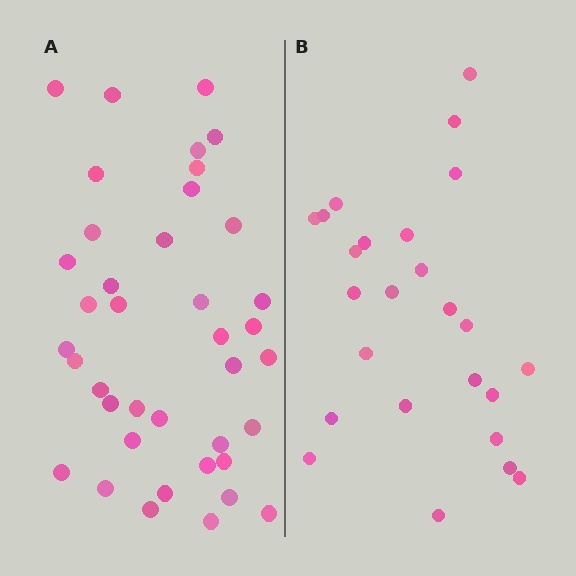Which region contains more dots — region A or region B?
Region A (the left region) has more dots.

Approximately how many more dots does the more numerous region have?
Region A has approximately 15 more dots than region B.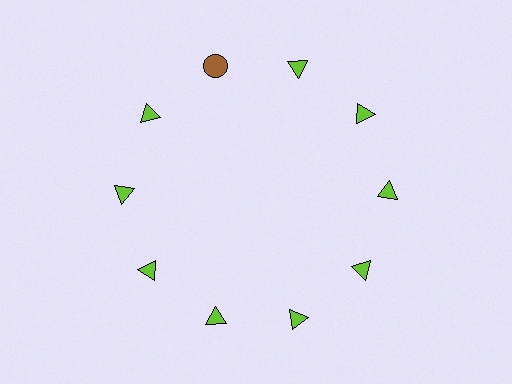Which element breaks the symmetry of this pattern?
The brown circle at roughly the 11 o'clock position breaks the symmetry. All other shapes are lime triangles.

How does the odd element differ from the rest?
It differs in both color (brown instead of lime) and shape (circle instead of triangle).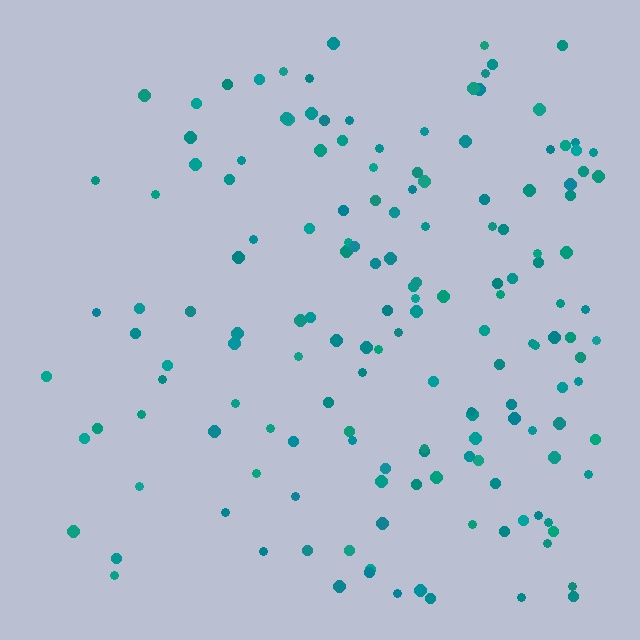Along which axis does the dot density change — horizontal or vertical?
Horizontal.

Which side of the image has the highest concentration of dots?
The right.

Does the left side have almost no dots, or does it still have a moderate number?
Still a moderate number, just noticeably fewer than the right.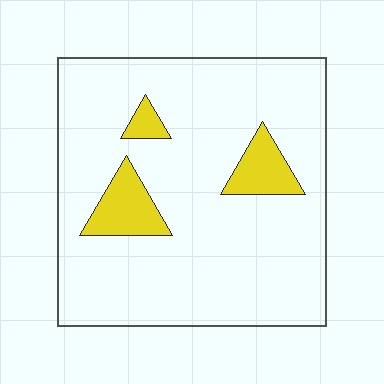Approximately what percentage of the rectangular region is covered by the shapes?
Approximately 10%.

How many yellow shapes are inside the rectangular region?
3.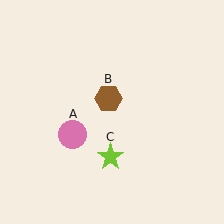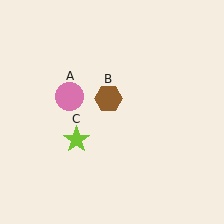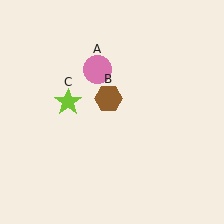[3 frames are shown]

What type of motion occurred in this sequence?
The pink circle (object A), lime star (object C) rotated clockwise around the center of the scene.